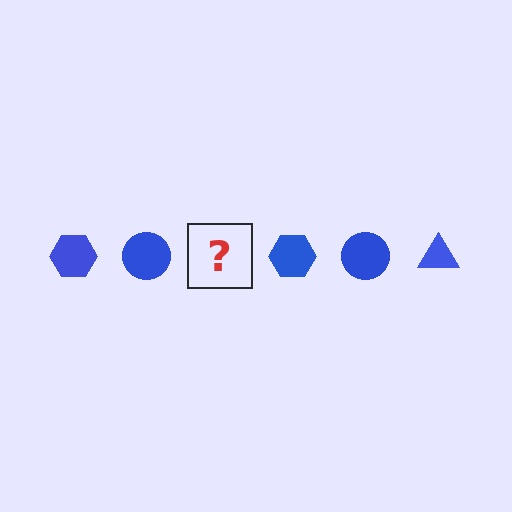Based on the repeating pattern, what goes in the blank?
The blank should be a blue triangle.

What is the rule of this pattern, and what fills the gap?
The rule is that the pattern cycles through hexagon, circle, triangle shapes in blue. The gap should be filled with a blue triangle.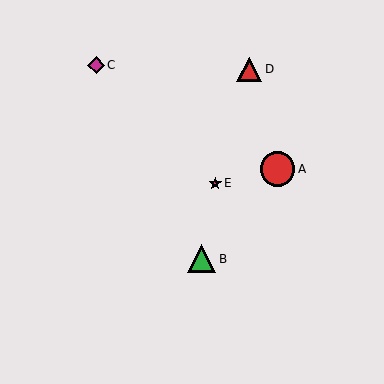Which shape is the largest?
The red circle (labeled A) is the largest.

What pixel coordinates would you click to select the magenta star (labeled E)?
Click at (215, 183) to select the magenta star E.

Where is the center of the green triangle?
The center of the green triangle is at (202, 259).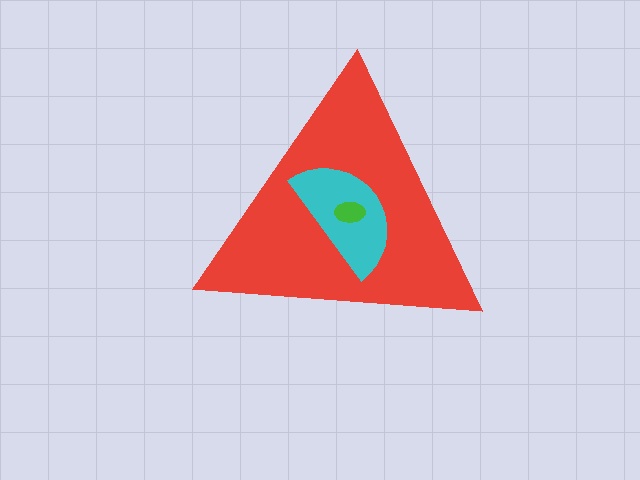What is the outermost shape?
The red triangle.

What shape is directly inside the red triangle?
The cyan semicircle.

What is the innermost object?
The green ellipse.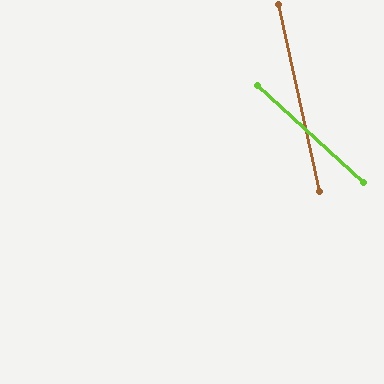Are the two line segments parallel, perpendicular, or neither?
Neither parallel nor perpendicular — they differ by about 35°.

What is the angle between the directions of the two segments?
Approximately 35 degrees.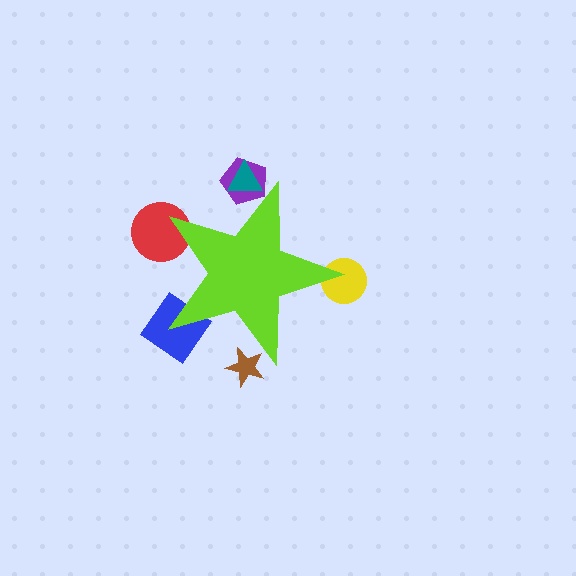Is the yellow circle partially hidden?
Yes, the yellow circle is partially hidden behind the lime star.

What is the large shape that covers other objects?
A lime star.